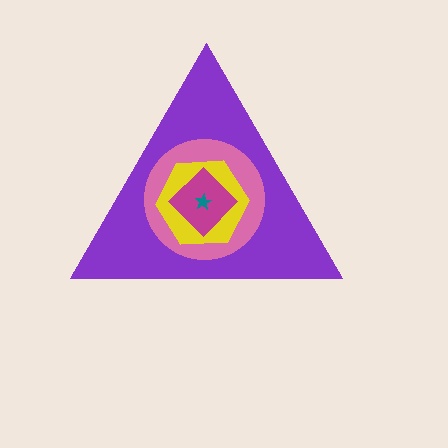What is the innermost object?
The teal star.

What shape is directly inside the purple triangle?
The pink circle.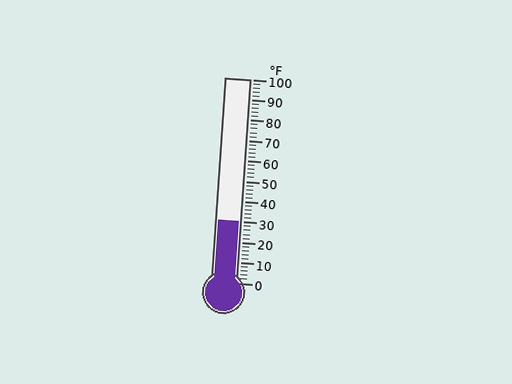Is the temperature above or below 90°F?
The temperature is below 90°F.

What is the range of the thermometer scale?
The thermometer scale ranges from 0°F to 100°F.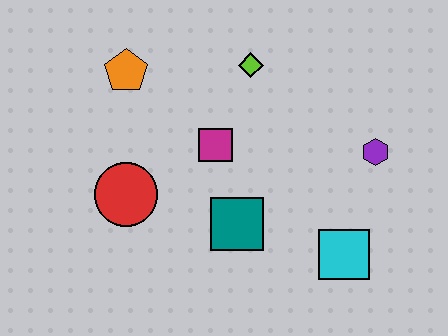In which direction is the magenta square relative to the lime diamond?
The magenta square is below the lime diamond.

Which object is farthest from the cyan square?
The orange pentagon is farthest from the cyan square.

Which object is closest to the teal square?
The magenta square is closest to the teal square.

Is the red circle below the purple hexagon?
Yes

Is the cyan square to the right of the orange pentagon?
Yes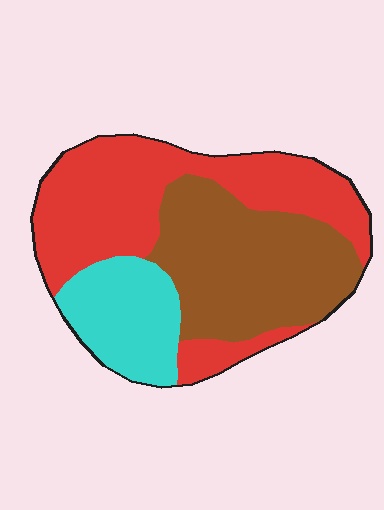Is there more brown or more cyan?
Brown.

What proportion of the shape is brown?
Brown covers about 35% of the shape.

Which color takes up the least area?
Cyan, at roughly 20%.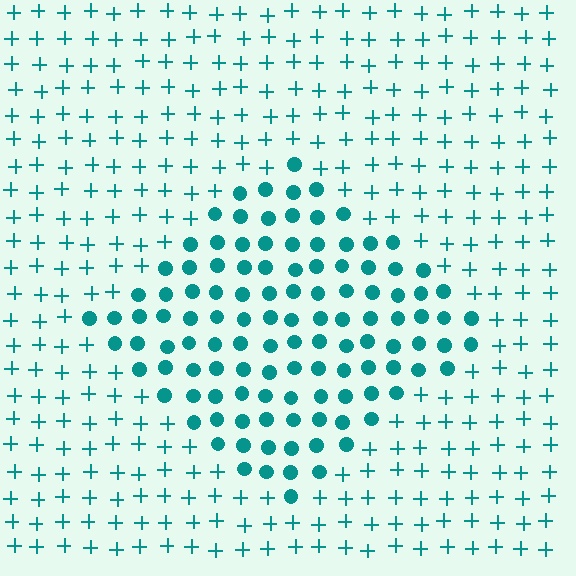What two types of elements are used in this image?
The image uses circles inside the diamond region and plus signs outside it.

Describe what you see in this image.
The image is filled with small teal elements arranged in a uniform grid. A diamond-shaped region contains circles, while the surrounding area contains plus signs. The boundary is defined purely by the change in element shape.